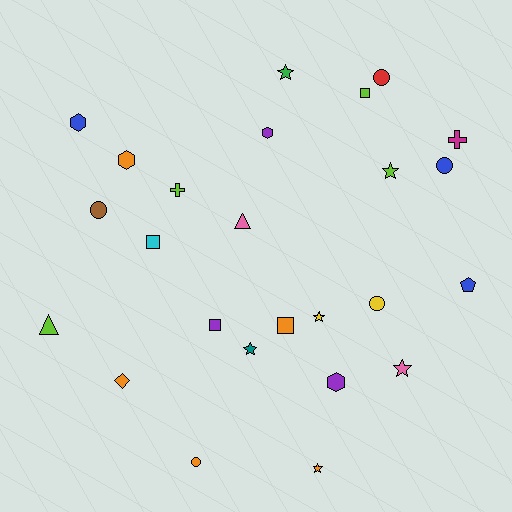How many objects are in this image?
There are 25 objects.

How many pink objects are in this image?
There are 2 pink objects.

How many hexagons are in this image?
There are 4 hexagons.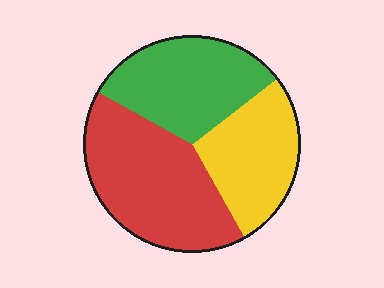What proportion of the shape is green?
Green covers 32% of the shape.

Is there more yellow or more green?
Green.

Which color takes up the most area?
Red, at roughly 40%.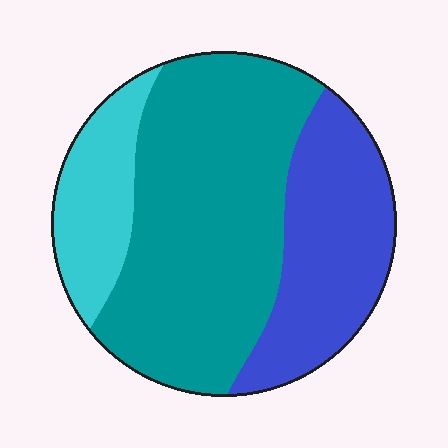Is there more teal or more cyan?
Teal.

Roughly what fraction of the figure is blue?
Blue covers about 30% of the figure.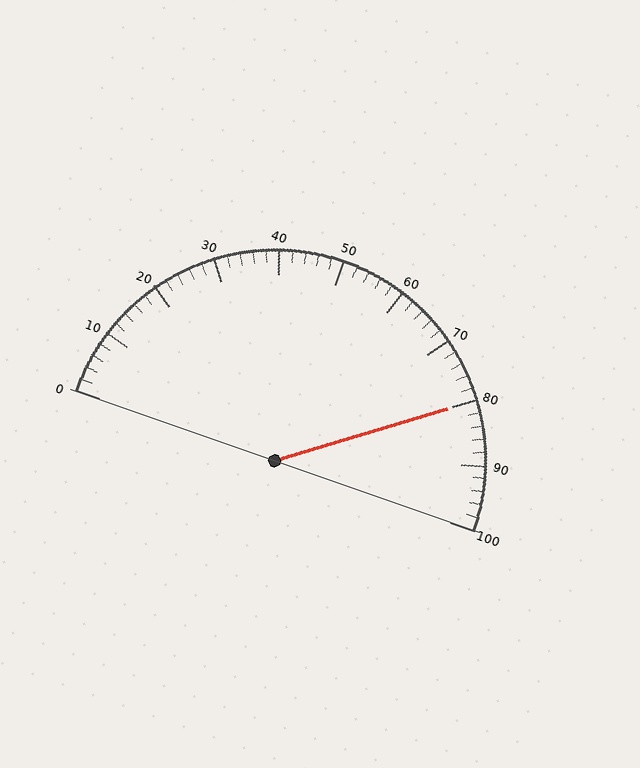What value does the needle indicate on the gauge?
The needle indicates approximately 80.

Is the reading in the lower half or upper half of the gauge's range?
The reading is in the upper half of the range (0 to 100).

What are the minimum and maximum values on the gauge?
The gauge ranges from 0 to 100.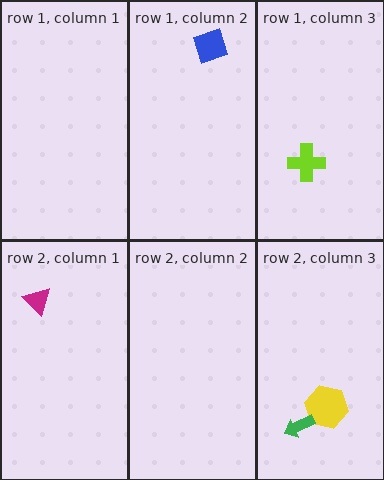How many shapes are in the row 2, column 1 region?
1.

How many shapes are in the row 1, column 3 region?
1.